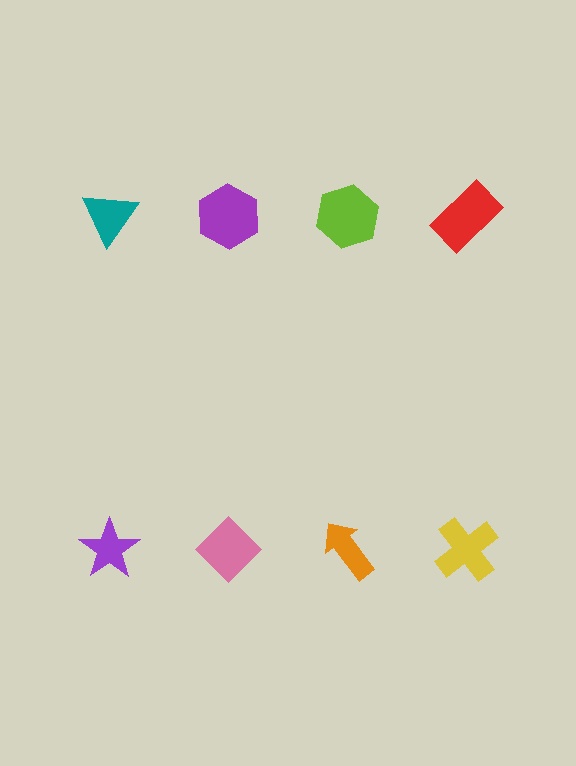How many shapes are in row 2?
4 shapes.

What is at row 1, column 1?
A teal triangle.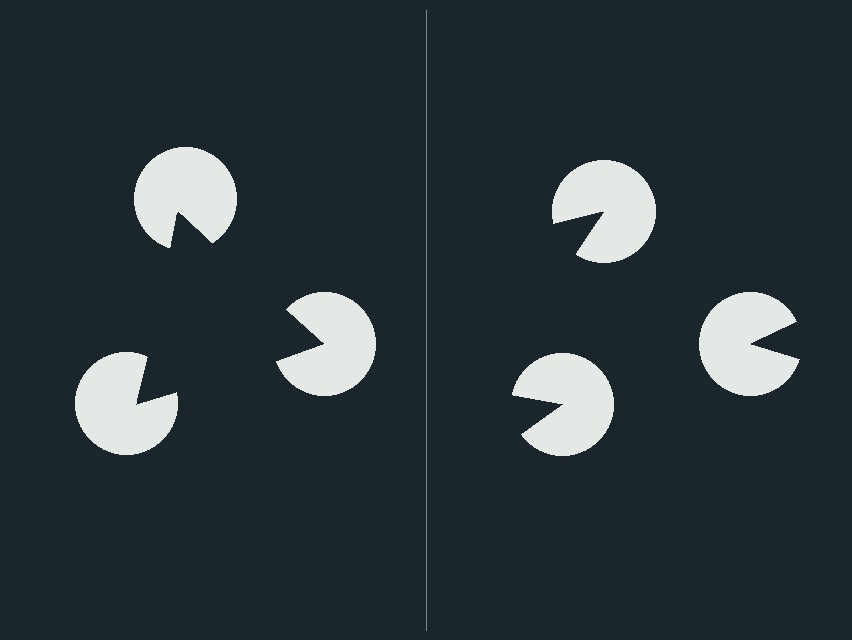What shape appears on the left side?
An illusory triangle.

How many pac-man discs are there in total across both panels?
6 — 3 on each side.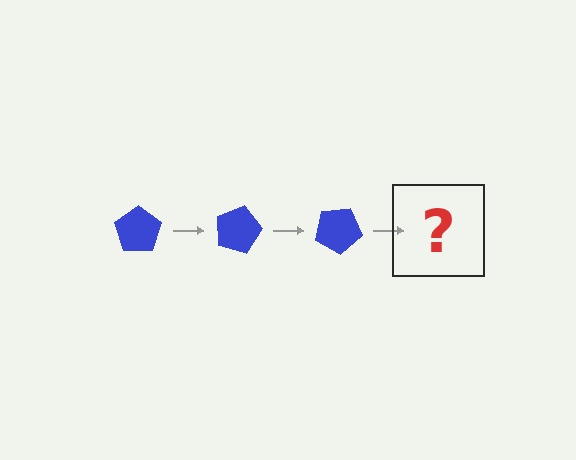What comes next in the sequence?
The next element should be a blue pentagon rotated 45 degrees.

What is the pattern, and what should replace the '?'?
The pattern is that the pentagon rotates 15 degrees each step. The '?' should be a blue pentagon rotated 45 degrees.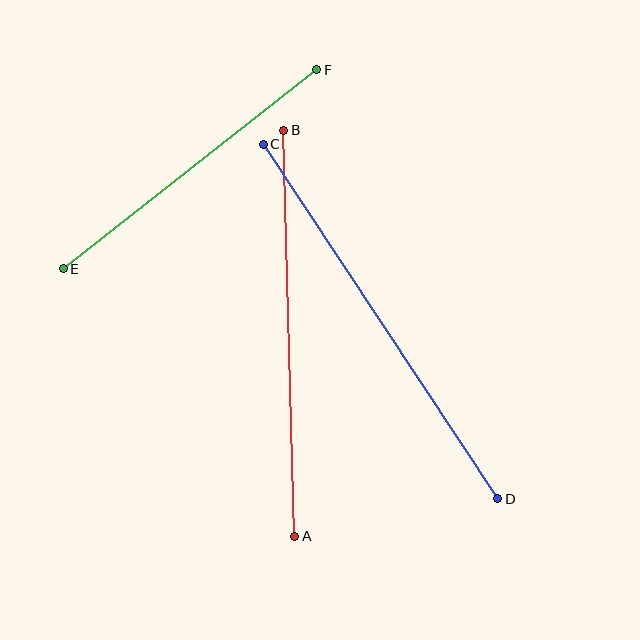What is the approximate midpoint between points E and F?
The midpoint is at approximately (190, 169) pixels.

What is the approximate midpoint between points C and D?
The midpoint is at approximately (380, 321) pixels.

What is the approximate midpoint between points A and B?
The midpoint is at approximately (289, 333) pixels.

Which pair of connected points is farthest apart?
Points C and D are farthest apart.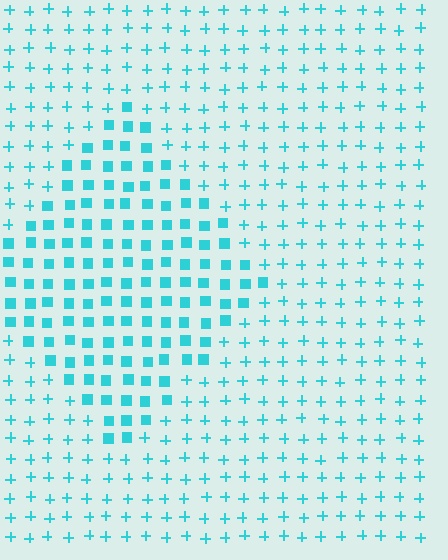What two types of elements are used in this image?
The image uses squares inside the diamond region and plus signs outside it.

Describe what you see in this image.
The image is filled with small cyan elements arranged in a uniform grid. A diamond-shaped region contains squares, while the surrounding area contains plus signs. The boundary is defined purely by the change in element shape.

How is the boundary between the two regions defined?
The boundary is defined by a change in element shape: squares inside vs. plus signs outside. All elements share the same color and spacing.